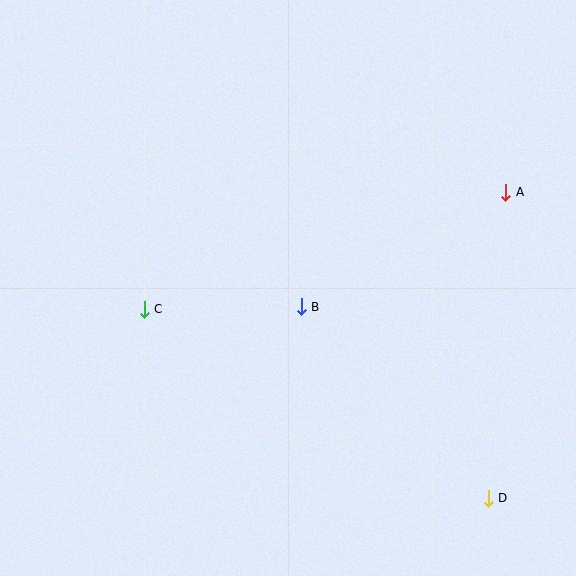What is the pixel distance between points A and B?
The distance between A and B is 234 pixels.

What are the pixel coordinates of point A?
Point A is at (506, 192).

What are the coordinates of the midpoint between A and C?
The midpoint between A and C is at (325, 251).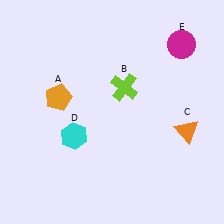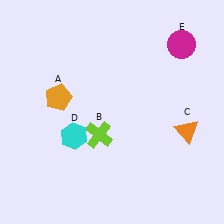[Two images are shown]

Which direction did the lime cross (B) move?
The lime cross (B) moved down.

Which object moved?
The lime cross (B) moved down.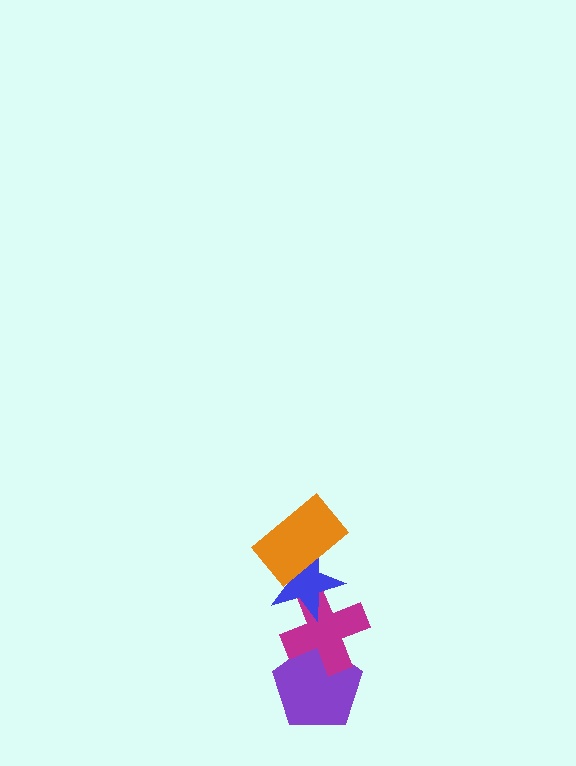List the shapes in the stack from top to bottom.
From top to bottom: the orange rectangle, the blue star, the magenta cross, the purple pentagon.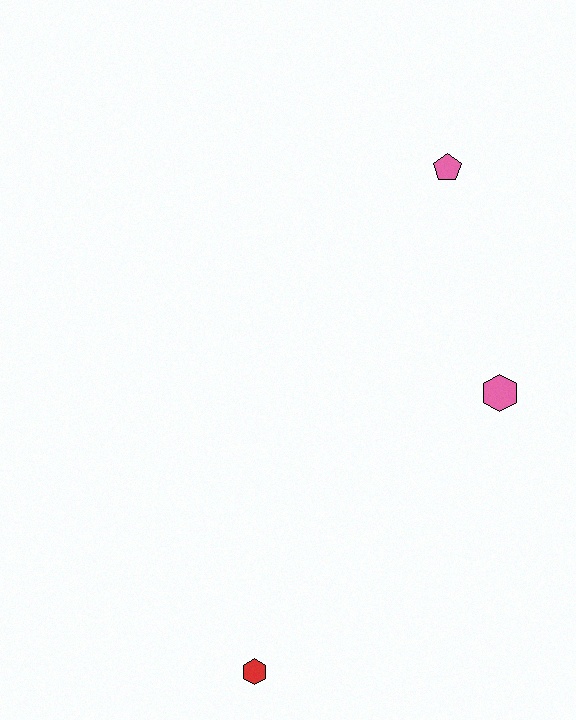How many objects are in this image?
There are 3 objects.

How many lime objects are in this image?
There are no lime objects.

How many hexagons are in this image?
There are 2 hexagons.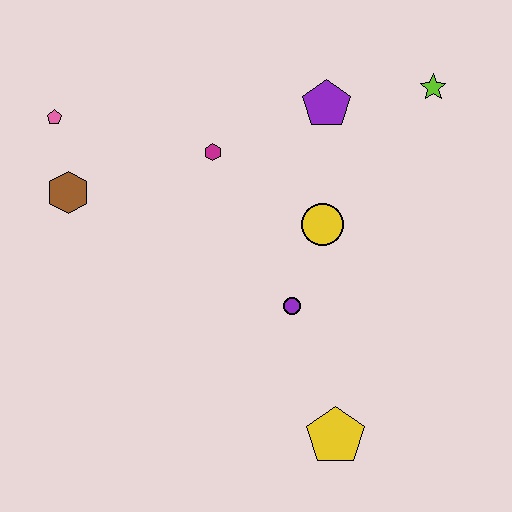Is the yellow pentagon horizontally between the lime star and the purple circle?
Yes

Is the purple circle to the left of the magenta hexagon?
No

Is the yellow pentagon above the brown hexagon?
No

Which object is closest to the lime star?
The purple pentagon is closest to the lime star.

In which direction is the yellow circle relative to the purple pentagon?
The yellow circle is below the purple pentagon.